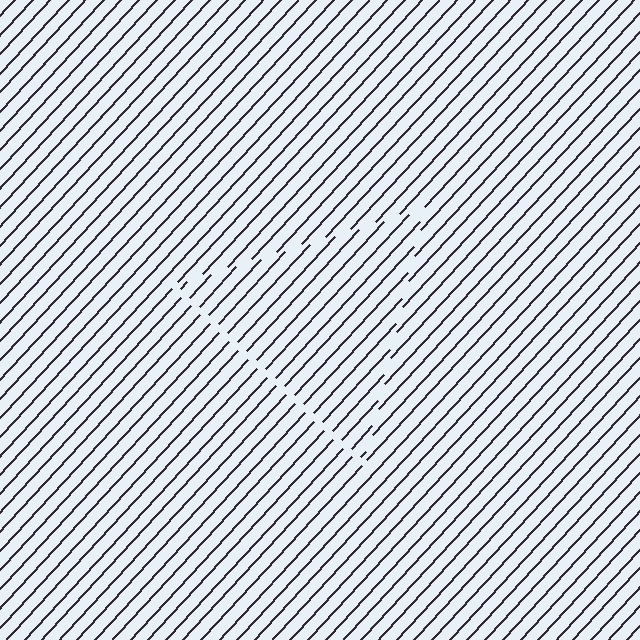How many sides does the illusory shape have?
3 sides — the line-ends trace a triangle.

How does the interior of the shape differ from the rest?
The interior of the shape contains the same grating, shifted by half a period — the contour is defined by the phase discontinuity where line-ends from the inner and outer gratings abut.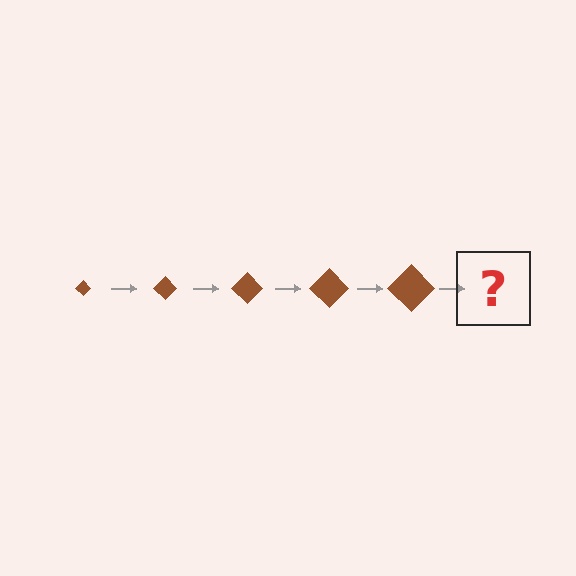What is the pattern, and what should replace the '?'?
The pattern is that the diamond gets progressively larger each step. The '?' should be a brown diamond, larger than the previous one.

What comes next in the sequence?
The next element should be a brown diamond, larger than the previous one.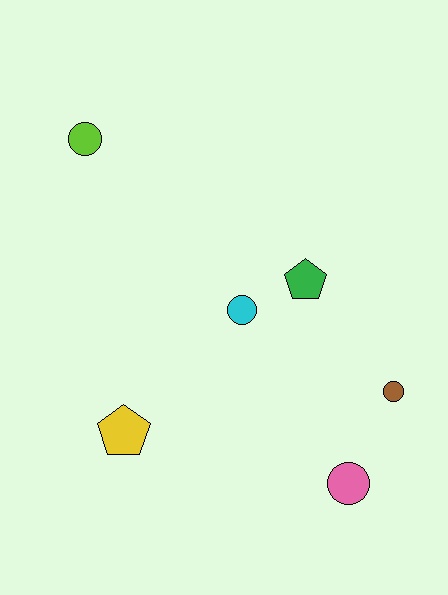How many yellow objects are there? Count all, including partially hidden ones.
There is 1 yellow object.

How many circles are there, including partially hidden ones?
There are 4 circles.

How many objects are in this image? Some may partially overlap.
There are 6 objects.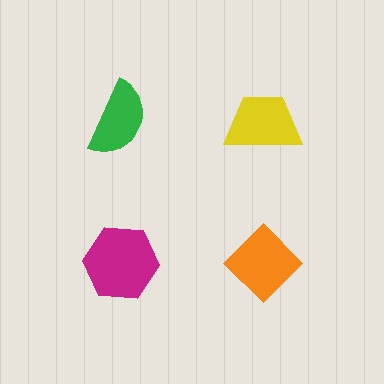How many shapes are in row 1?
2 shapes.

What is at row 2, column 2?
An orange diamond.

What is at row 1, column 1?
A green semicircle.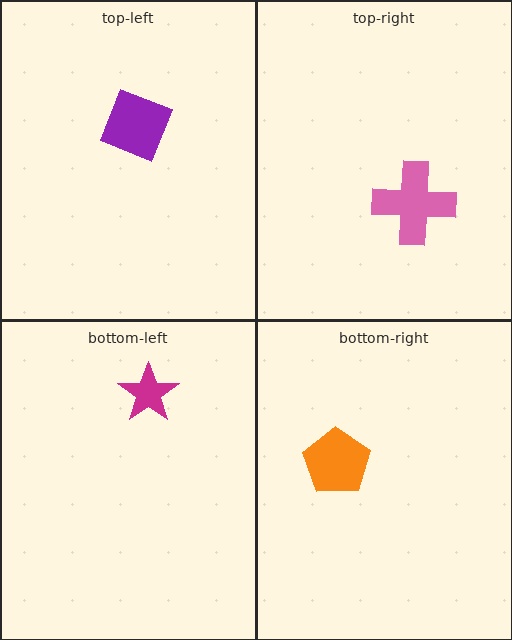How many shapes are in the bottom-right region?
1.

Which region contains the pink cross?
The top-right region.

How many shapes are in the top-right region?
1.